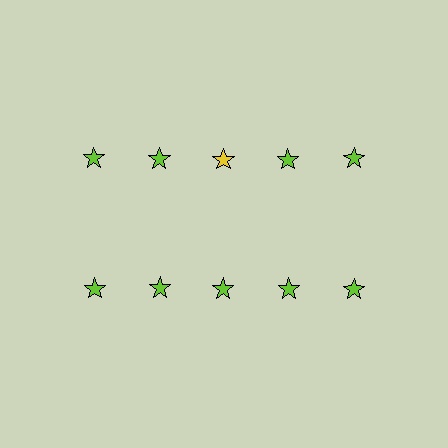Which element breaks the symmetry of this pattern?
The yellow star in the top row, center column breaks the symmetry. All other shapes are lime stars.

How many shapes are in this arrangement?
There are 10 shapes arranged in a grid pattern.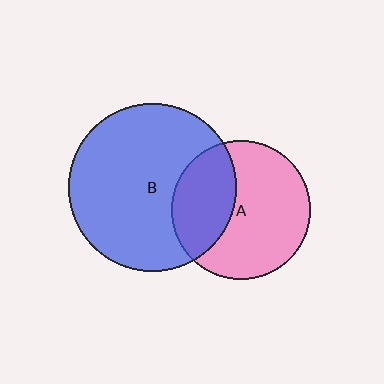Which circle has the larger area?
Circle B (blue).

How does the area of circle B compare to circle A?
Approximately 1.5 times.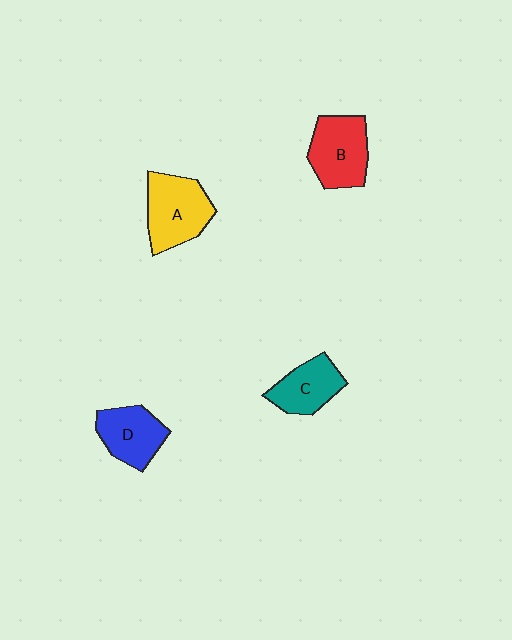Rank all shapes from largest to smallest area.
From largest to smallest: A (yellow), B (red), D (blue), C (teal).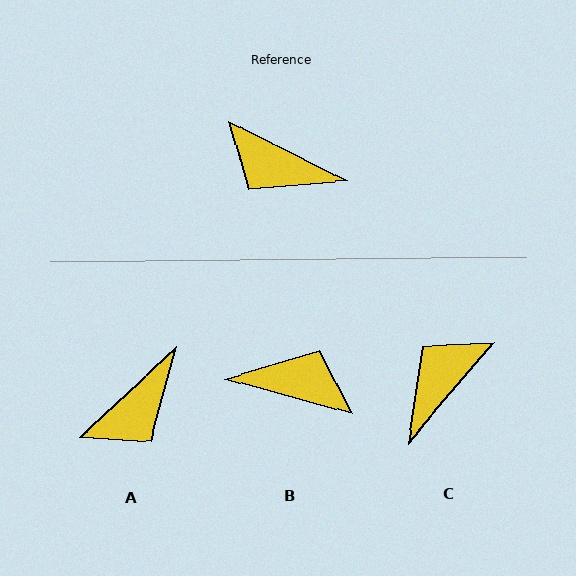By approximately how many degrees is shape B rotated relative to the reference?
Approximately 168 degrees clockwise.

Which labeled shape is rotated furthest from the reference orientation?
B, about 168 degrees away.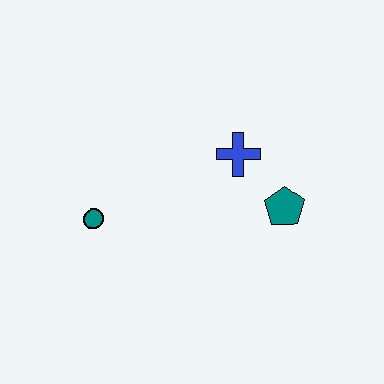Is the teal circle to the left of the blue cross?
Yes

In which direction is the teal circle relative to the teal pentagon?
The teal circle is to the left of the teal pentagon.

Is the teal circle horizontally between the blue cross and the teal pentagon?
No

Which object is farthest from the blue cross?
The teal circle is farthest from the blue cross.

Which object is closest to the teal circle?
The blue cross is closest to the teal circle.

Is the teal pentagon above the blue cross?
No